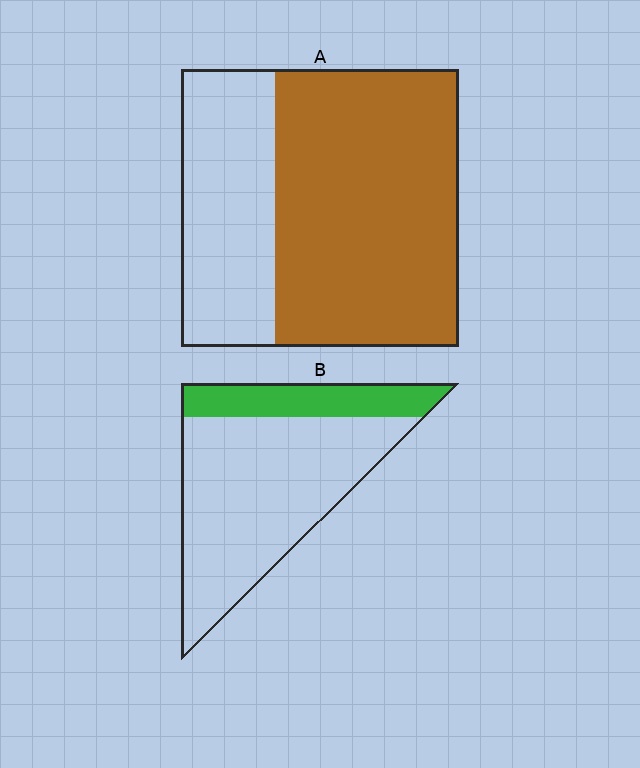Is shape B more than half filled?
No.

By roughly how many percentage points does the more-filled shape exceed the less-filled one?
By roughly 45 percentage points (A over B).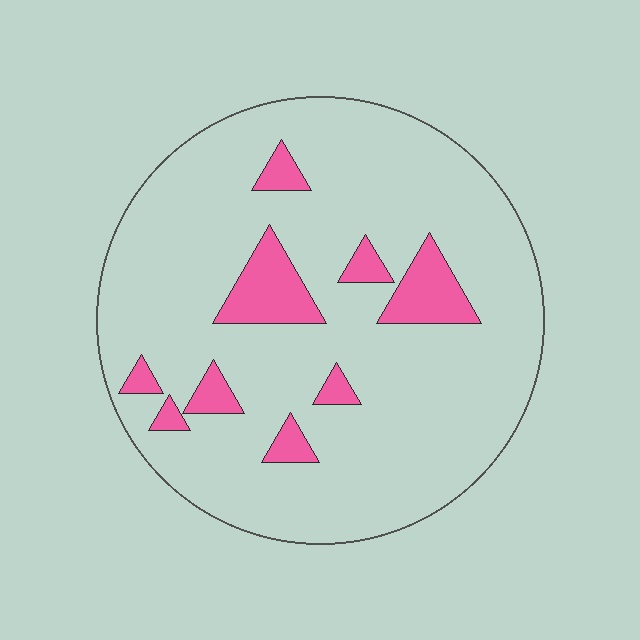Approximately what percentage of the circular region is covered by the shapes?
Approximately 15%.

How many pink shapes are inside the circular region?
9.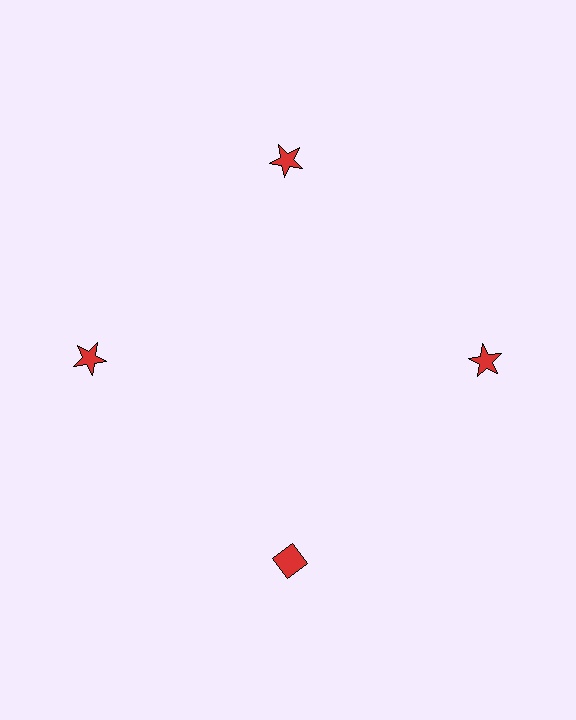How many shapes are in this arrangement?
There are 4 shapes arranged in a ring pattern.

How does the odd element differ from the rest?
It has a different shape: diamond instead of star.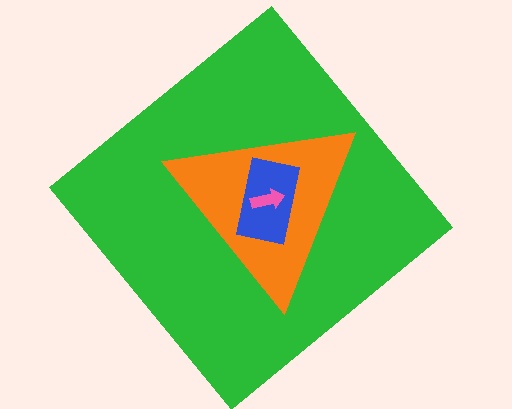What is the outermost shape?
The green diamond.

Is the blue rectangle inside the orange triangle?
Yes.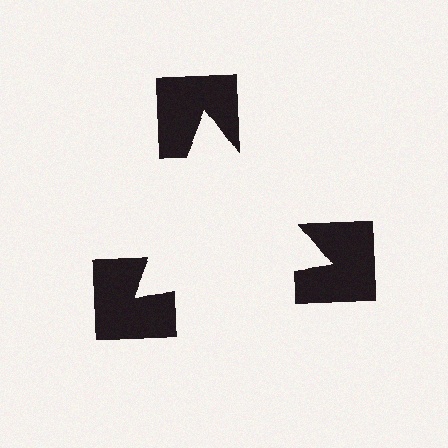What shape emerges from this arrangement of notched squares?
An illusory triangle — its edges are inferred from the aligned wedge cuts in the notched squares, not physically drawn.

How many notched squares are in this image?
There are 3 — one at each vertex of the illusory triangle.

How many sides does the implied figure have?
3 sides.